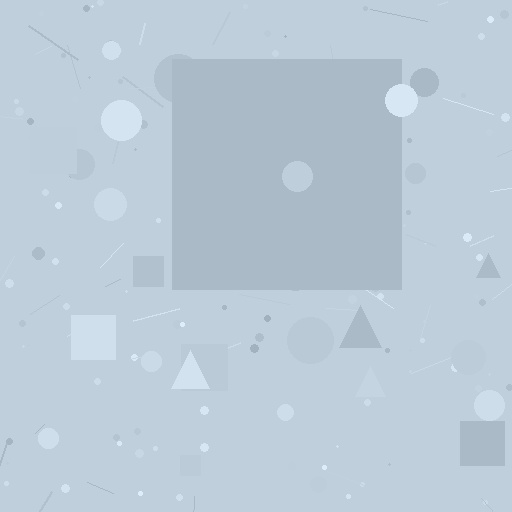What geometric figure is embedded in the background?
A square is embedded in the background.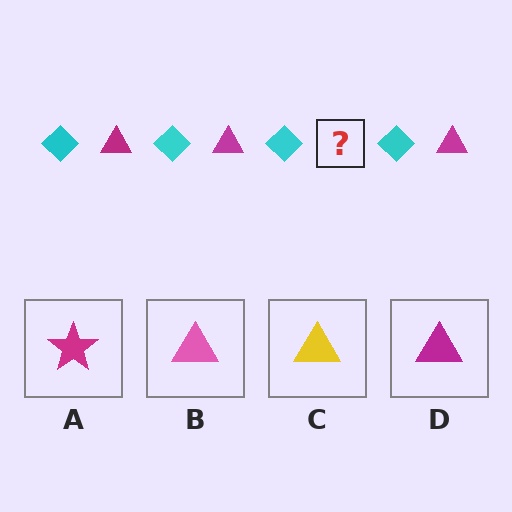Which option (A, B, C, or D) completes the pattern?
D.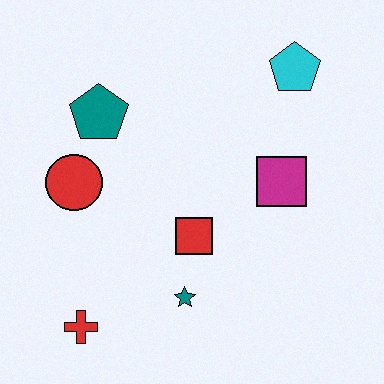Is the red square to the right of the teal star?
Yes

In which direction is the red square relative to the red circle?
The red square is to the right of the red circle.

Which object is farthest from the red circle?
The cyan pentagon is farthest from the red circle.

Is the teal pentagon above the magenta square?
Yes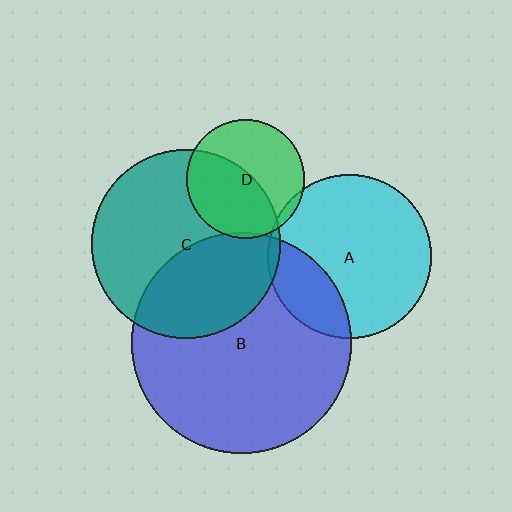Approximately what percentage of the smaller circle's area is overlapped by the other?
Approximately 25%.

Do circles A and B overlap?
Yes.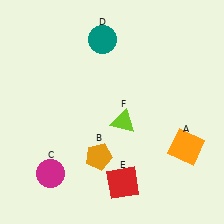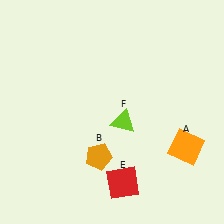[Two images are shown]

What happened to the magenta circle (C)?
The magenta circle (C) was removed in Image 2. It was in the bottom-left area of Image 1.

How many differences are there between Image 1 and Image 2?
There are 2 differences between the two images.